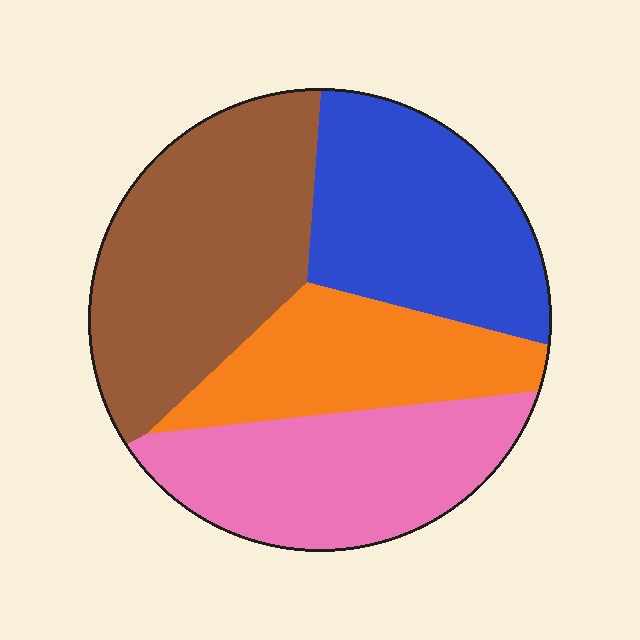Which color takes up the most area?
Brown, at roughly 30%.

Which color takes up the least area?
Orange, at roughly 20%.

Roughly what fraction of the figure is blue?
Blue takes up about one quarter (1/4) of the figure.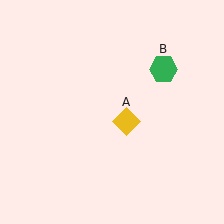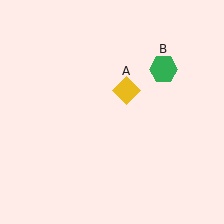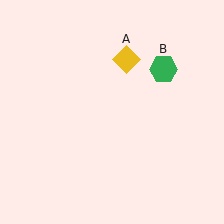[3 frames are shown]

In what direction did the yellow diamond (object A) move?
The yellow diamond (object A) moved up.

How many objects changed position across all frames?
1 object changed position: yellow diamond (object A).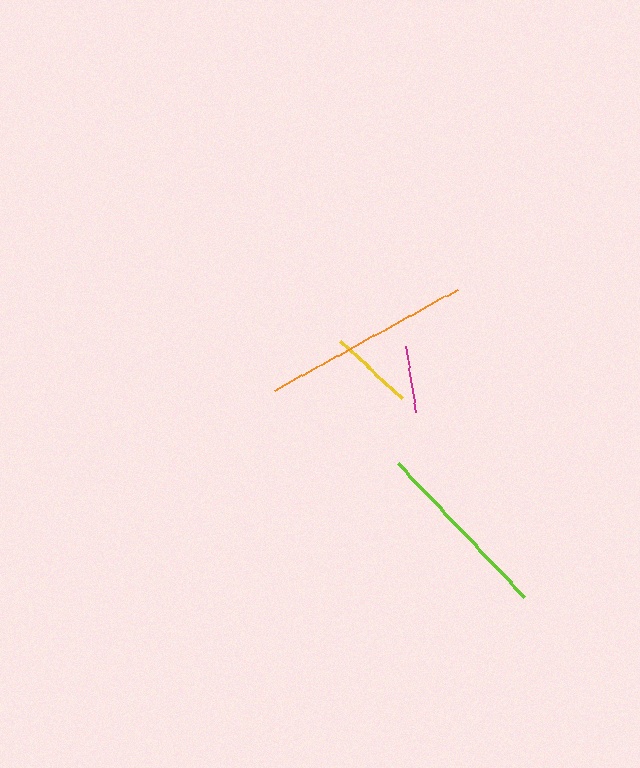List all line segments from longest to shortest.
From longest to shortest: orange, lime, yellow, magenta.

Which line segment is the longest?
The orange line is the longest at approximately 209 pixels.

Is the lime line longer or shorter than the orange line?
The orange line is longer than the lime line.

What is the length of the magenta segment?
The magenta segment is approximately 66 pixels long.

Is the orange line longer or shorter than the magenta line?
The orange line is longer than the magenta line.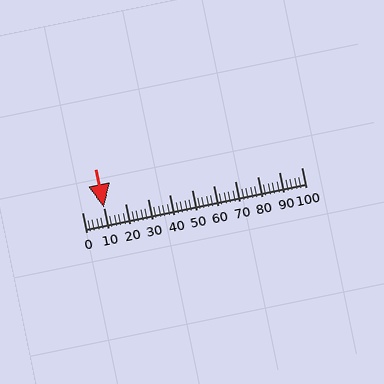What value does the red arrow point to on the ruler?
The red arrow points to approximately 10.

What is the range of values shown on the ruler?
The ruler shows values from 0 to 100.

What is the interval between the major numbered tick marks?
The major tick marks are spaced 10 units apart.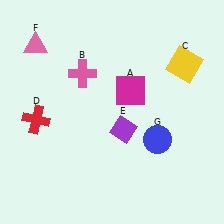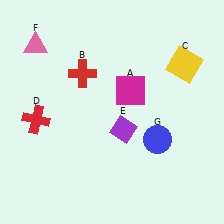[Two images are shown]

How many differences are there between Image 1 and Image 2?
There is 1 difference between the two images.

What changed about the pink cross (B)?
In Image 1, B is pink. In Image 2, it changed to red.